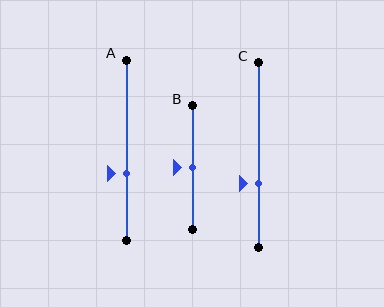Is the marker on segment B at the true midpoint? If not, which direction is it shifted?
Yes, the marker on segment B is at the true midpoint.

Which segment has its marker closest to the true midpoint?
Segment B has its marker closest to the true midpoint.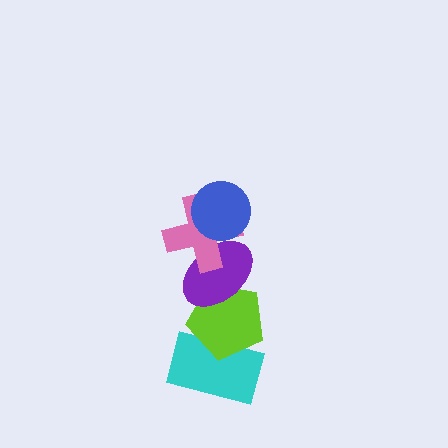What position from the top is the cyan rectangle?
The cyan rectangle is 5th from the top.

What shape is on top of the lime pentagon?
The purple ellipse is on top of the lime pentagon.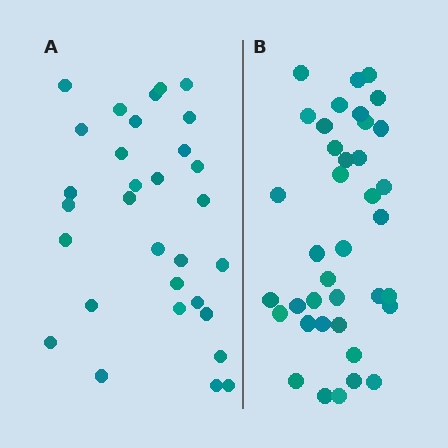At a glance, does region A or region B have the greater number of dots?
Region B (the right region) has more dots.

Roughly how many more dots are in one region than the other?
Region B has roughly 8 or so more dots than region A.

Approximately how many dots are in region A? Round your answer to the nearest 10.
About 30 dots. (The exact count is 31, which rounds to 30.)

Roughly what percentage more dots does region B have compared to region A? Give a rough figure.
About 25% more.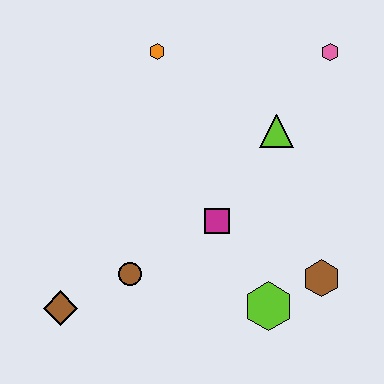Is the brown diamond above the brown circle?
No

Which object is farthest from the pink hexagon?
The brown diamond is farthest from the pink hexagon.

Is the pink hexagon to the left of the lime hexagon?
No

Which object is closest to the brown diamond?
The brown circle is closest to the brown diamond.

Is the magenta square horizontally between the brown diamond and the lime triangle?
Yes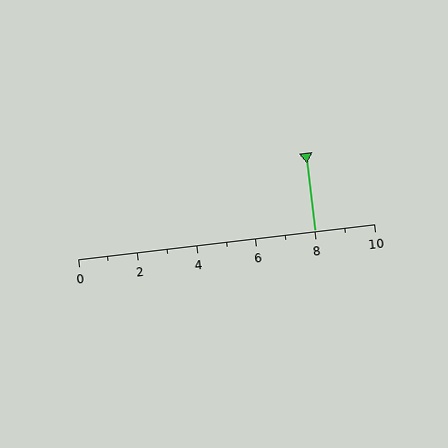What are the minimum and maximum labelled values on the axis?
The axis runs from 0 to 10.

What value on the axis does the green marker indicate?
The marker indicates approximately 8.